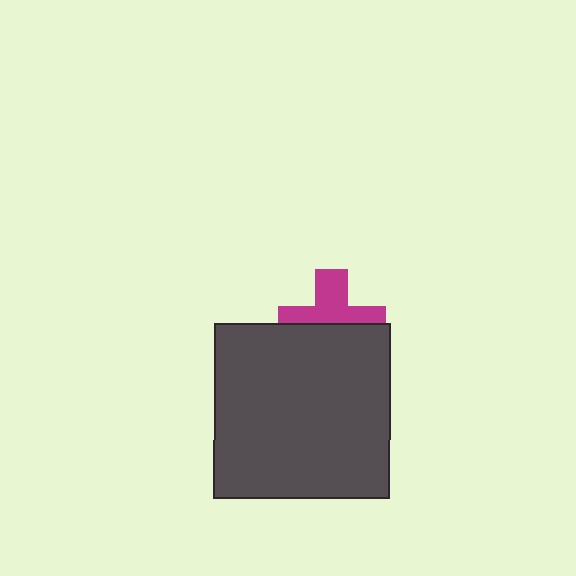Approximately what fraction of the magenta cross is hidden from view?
Roughly 49% of the magenta cross is hidden behind the dark gray rectangle.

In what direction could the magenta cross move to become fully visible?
The magenta cross could move up. That would shift it out from behind the dark gray rectangle entirely.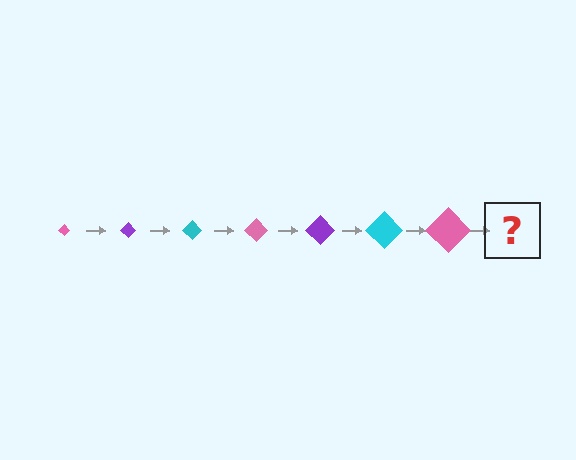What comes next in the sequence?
The next element should be a purple diamond, larger than the previous one.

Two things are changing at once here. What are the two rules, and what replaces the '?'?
The two rules are that the diamond grows larger each step and the color cycles through pink, purple, and cyan. The '?' should be a purple diamond, larger than the previous one.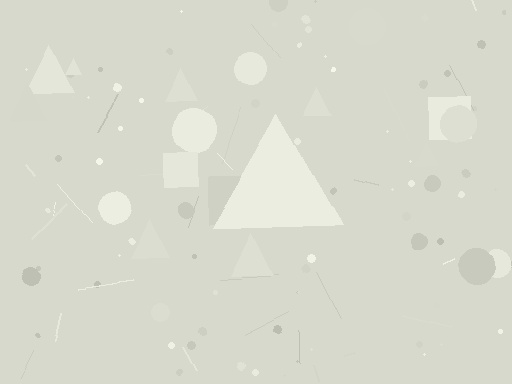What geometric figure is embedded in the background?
A triangle is embedded in the background.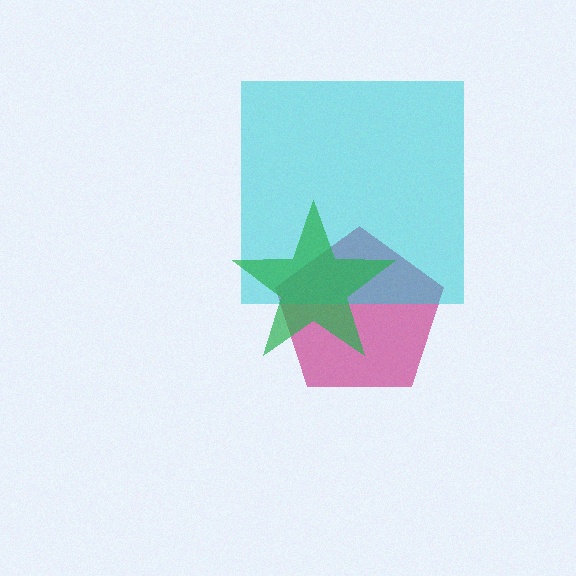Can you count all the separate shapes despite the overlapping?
Yes, there are 3 separate shapes.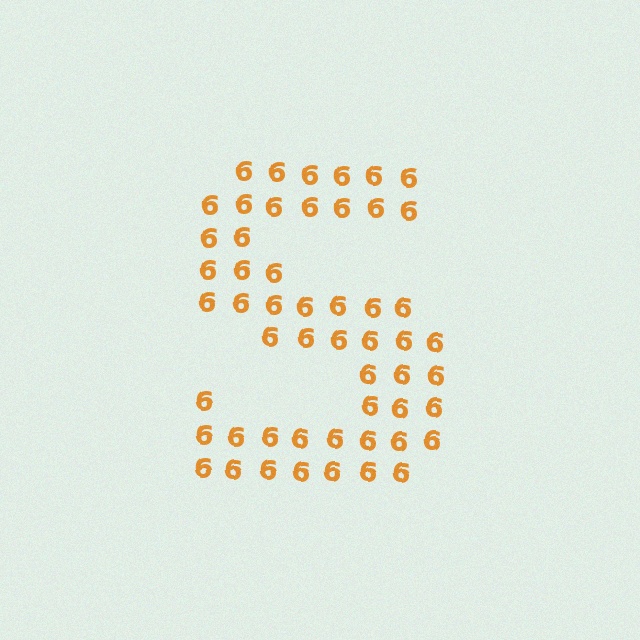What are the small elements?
The small elements are digit 6's.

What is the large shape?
The large shape is the letter S.